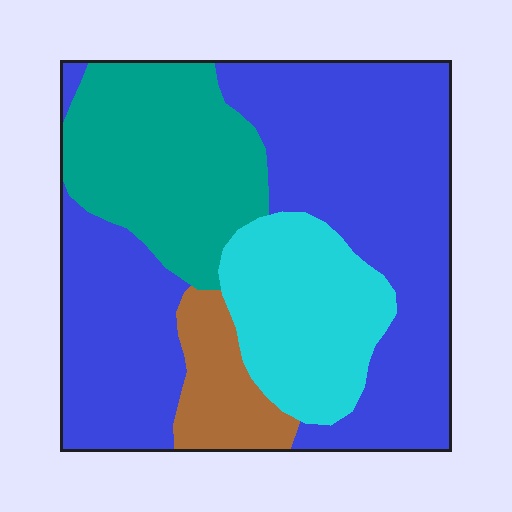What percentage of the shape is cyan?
Cyan takes up about one sixth (1/6) of the shape.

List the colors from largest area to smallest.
From largest to smallest: blue, teal, cyan, brown.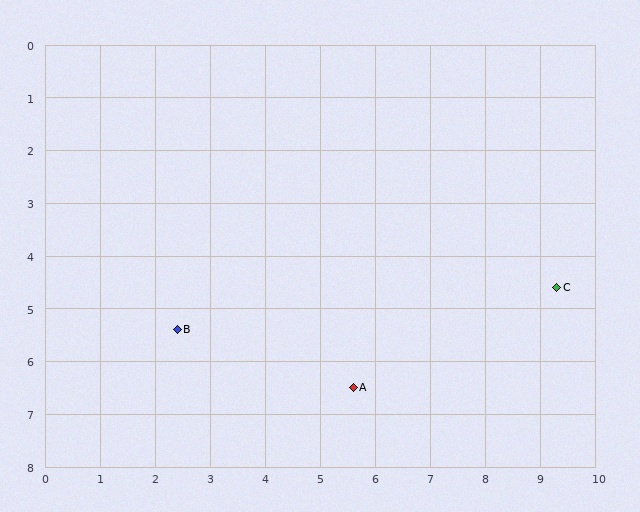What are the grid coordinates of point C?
Point C is at approximately (9.3, 4.6).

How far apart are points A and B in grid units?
Points A and B are about 3.4 grid units apart.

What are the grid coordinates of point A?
Point A is at approximately (5.6, 6.5).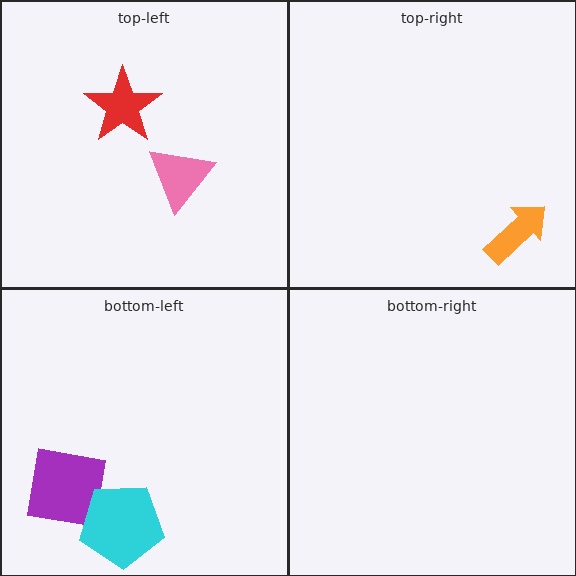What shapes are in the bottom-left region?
The purple square, the cyan pentagon.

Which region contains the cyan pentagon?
The bottom-left region.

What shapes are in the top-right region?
The orange arrow.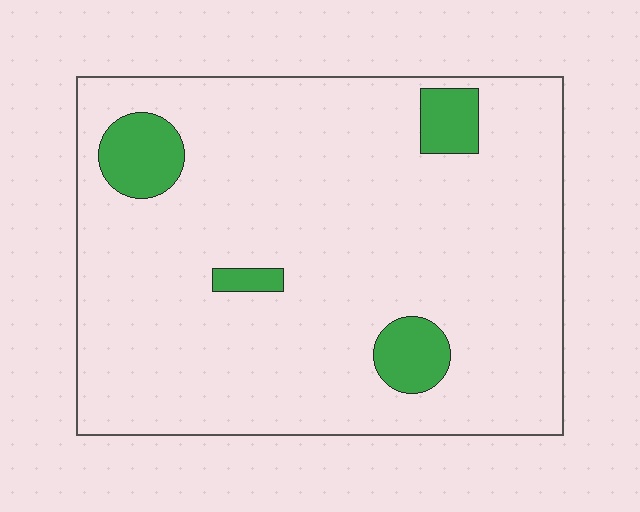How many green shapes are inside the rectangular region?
4.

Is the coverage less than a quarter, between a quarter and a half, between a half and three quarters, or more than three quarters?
Less than a quarter.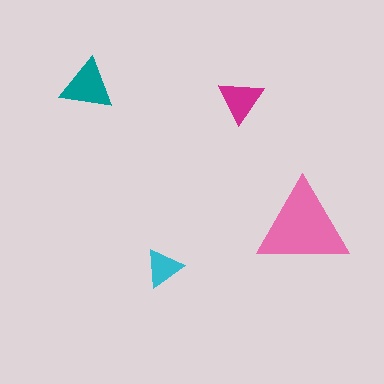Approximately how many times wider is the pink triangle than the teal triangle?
About 1.5 times wider.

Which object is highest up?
The teal triangle is topmost.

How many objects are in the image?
There are 4 objects in the image.